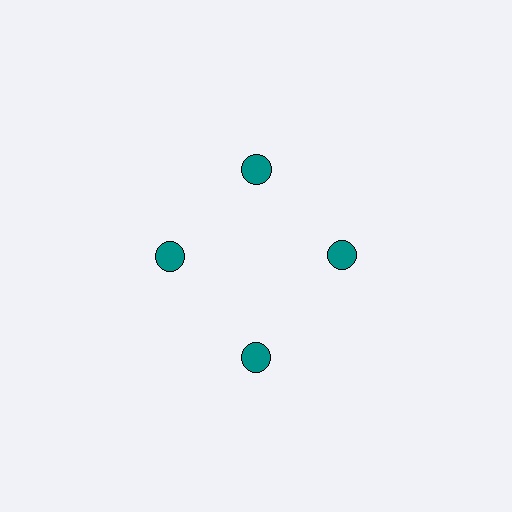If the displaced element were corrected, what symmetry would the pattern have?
It would have 4-fold rotational symmetry — the pattern would map onto itself every 90 degrees.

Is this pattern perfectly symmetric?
No. The 4 teal circles are arranged in a ring, but one element near the 6 o'clock position is pushed outward from the center, breaking the 4-fold rotational symmetry.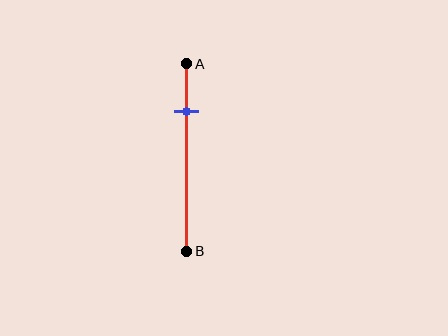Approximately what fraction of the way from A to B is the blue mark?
The blue mark is approximately 25% of the way from A to B.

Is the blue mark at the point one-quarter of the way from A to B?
Yes, the mark is approximately at the one-quarter point.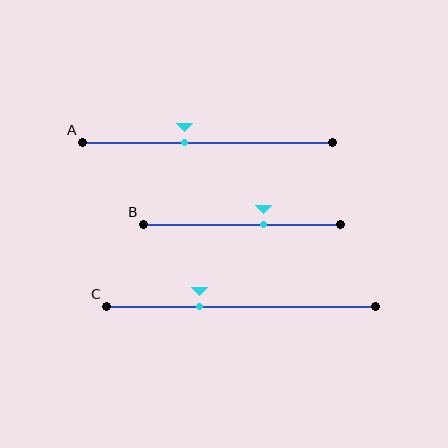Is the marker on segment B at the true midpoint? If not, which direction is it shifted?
No, the marker on segment B is shifted to the right by about 11% of the segment length.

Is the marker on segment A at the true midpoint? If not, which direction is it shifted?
No, the marker on segment A is shifted to the left by about 9% of the segment length.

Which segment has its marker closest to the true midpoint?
Segment A has its marker closest to the true midpoint.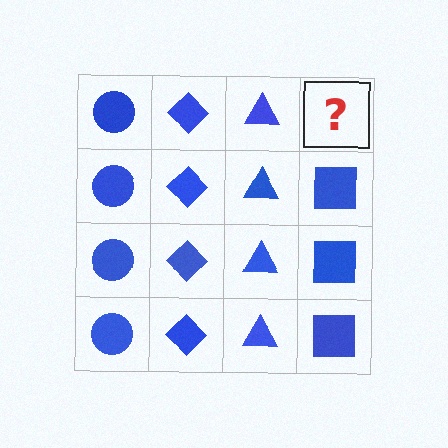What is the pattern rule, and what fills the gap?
The rule is that each column has a consistent shape. The gap should be filled with a blue square.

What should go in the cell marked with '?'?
The missing cell should contain a blue square.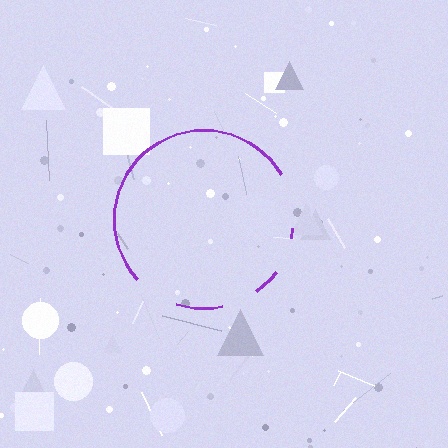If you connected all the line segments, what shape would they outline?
They would outline a circle.